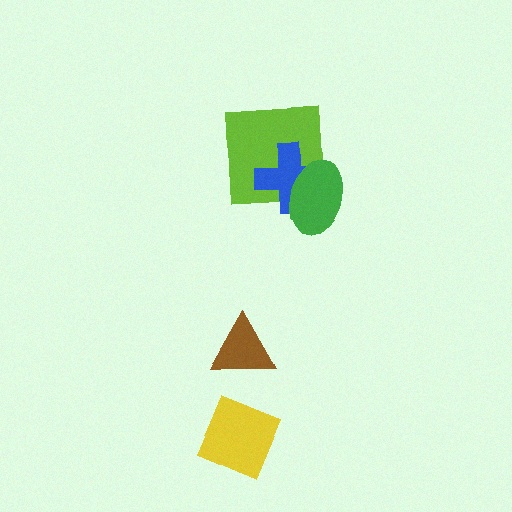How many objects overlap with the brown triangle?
0 objects overlap with the brown triangle.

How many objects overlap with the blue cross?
2 objects overlap with the blue cross.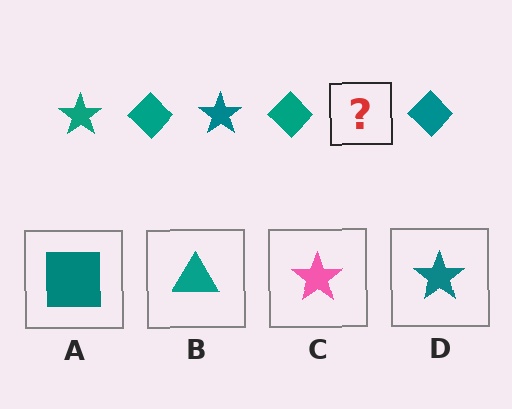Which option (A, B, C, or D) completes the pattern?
D.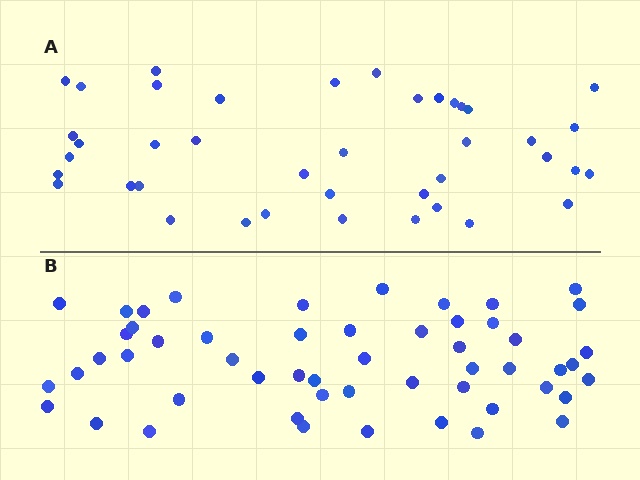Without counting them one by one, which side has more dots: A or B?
Region B (the bottom region) has more dots.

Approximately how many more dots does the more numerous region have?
Region B has roughly 12 or so more dots than region A.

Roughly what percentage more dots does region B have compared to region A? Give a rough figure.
About 30% more.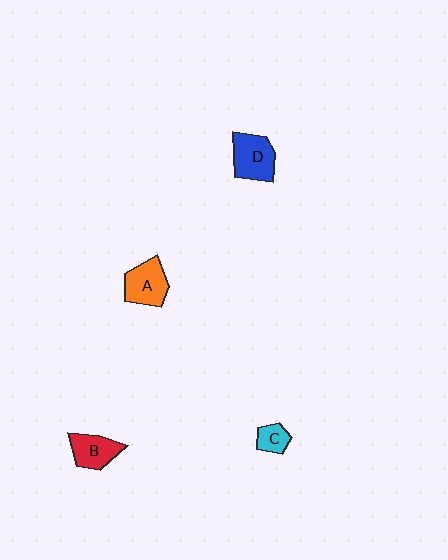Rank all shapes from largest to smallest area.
From largest to smallest: D (blue), A (orange), B (red), C (cyan).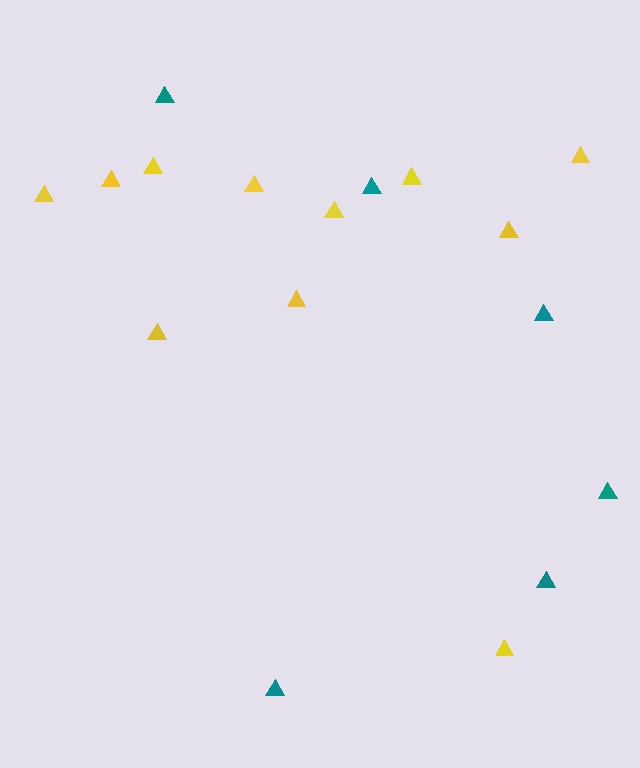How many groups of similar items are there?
There are 2 groups: one group of teal triangles (6) and one group of yellow triangles (11).